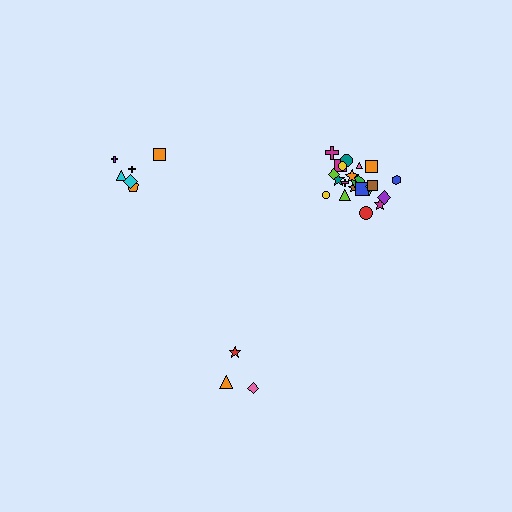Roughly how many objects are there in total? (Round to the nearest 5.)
Roughly 30 objects in total.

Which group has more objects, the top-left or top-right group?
The top-right group.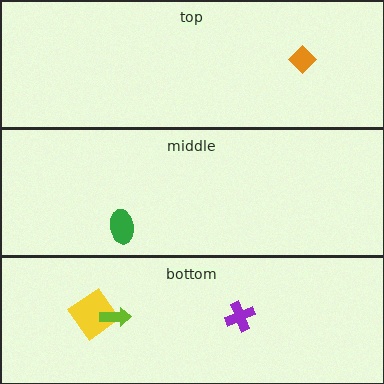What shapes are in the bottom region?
The yellow diamond, the lime arrow, the purple cross.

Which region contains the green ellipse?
The middle region.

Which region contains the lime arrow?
The bottom region.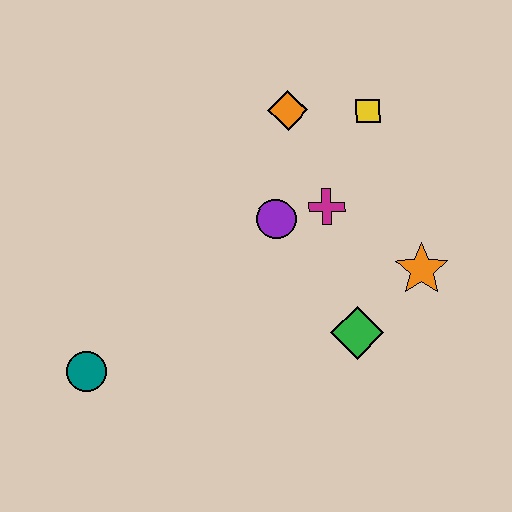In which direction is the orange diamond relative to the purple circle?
The orange diamond is above the purple circle.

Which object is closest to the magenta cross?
The purple circle is closest to the magenta cross.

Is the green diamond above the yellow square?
No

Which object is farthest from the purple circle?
The teal circle is farthest from the purple circle.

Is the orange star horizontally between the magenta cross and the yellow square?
No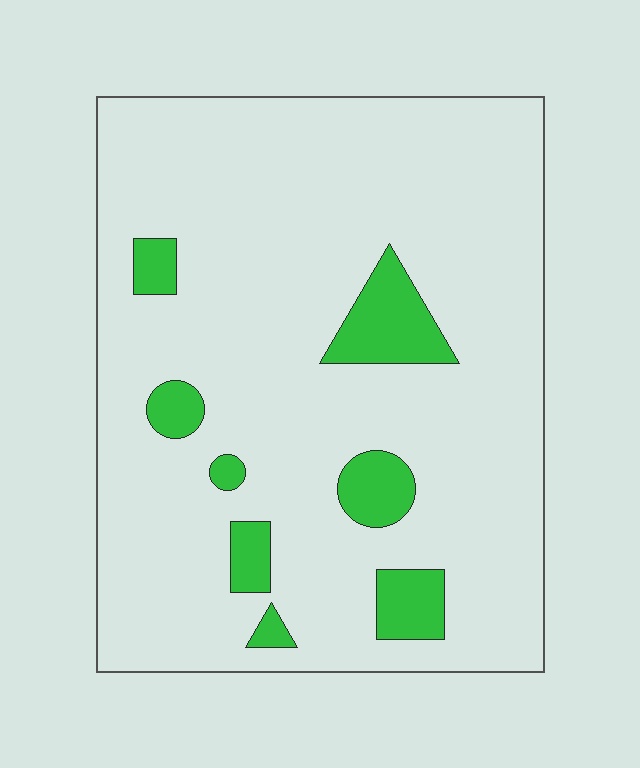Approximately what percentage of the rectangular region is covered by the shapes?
Approximately 10%.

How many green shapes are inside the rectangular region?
8.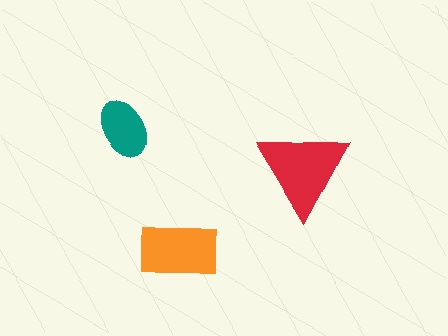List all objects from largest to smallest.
The red triangle, the orange rectangle, the teal ellipse.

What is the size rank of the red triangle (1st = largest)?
1st.